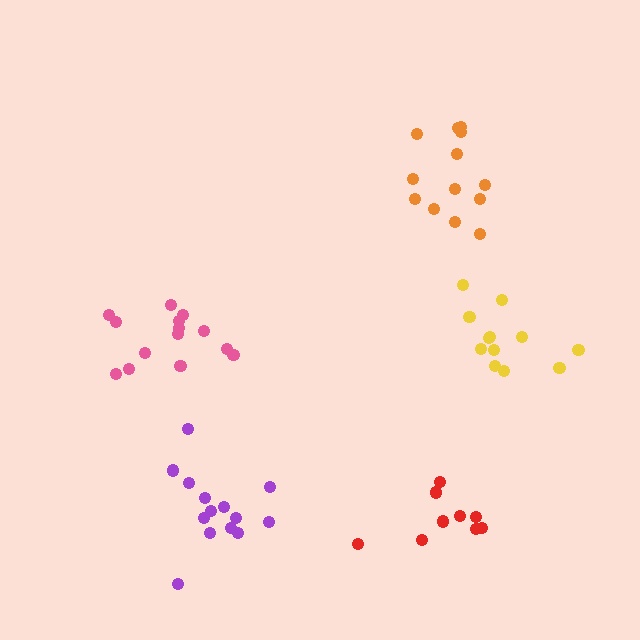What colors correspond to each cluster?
The clusters are colored: pink, red, orange, yellow, purple.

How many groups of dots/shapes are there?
There are 5 groups.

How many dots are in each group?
Group 1: 14 dots, Group 2: 9 dots, Group 3: 13 dots, Group 4: 12 dots, Group 5: 14 dots (62 total).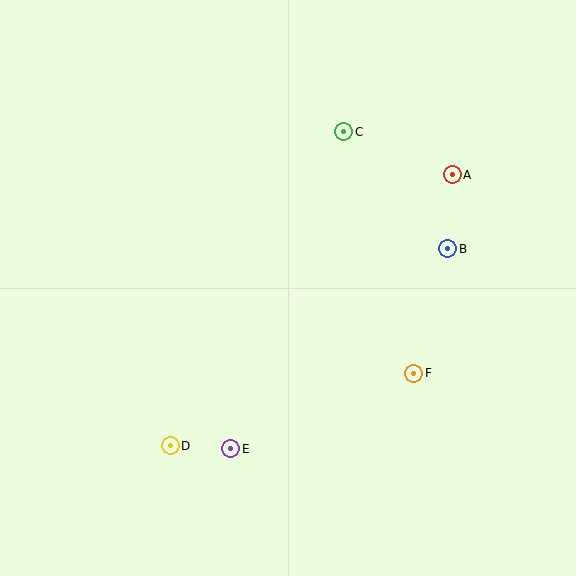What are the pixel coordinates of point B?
Point B is at (448, 249).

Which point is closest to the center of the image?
Point F at (414, 373) is closest to the center.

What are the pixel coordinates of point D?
Point D is at (170, 446).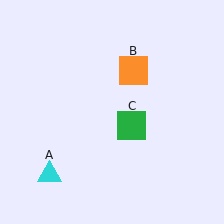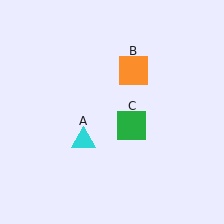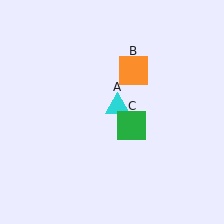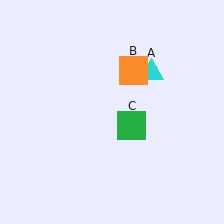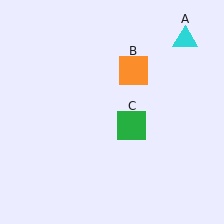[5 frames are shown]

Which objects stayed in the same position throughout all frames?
Orange square (object B) and green square (object C) remained stationary.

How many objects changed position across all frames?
1 object changed position: cyan triangle (object A).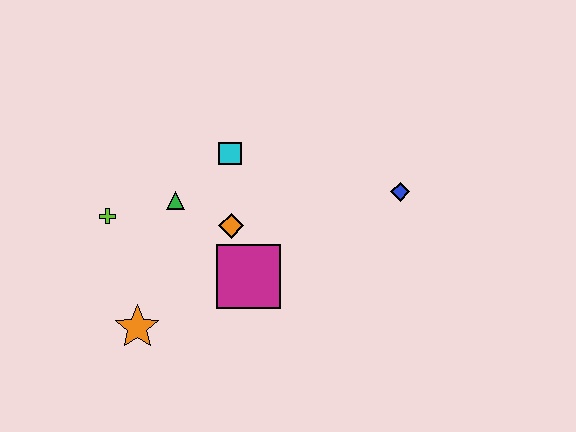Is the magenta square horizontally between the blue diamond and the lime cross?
Yes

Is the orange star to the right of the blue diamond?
No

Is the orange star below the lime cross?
Yes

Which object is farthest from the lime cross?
The blue diamond is farthest from the lime cross.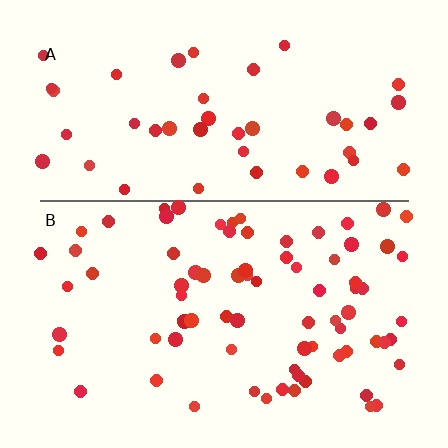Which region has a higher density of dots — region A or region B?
B (the bottom).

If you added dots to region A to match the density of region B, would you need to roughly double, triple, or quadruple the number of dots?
Approximately double.